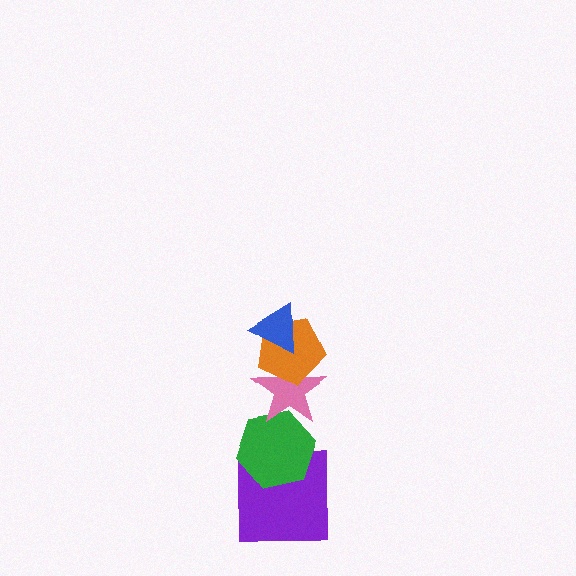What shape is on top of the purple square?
The green hexagon is on top of the purple square.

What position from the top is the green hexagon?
The green hexagon is 4th from the top.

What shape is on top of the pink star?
The orange pentagon is on top of the pink star.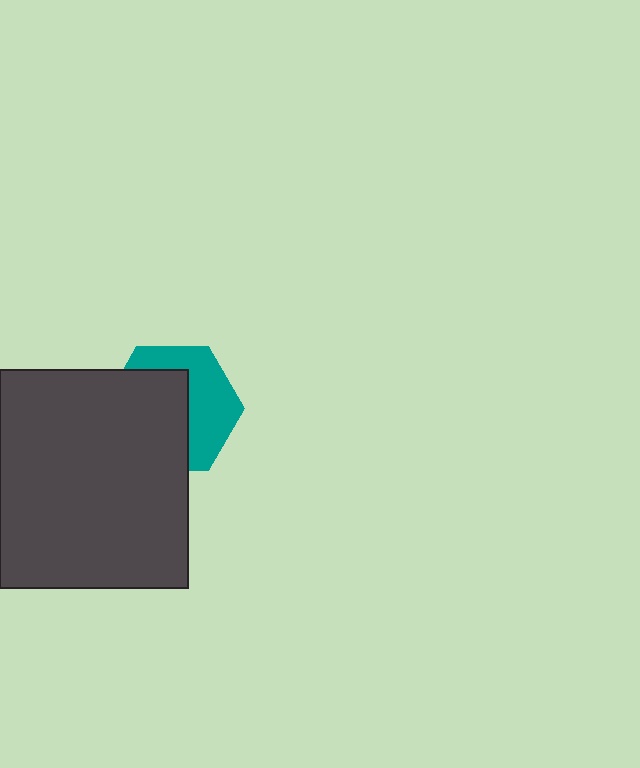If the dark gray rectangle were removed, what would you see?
You would see the complete teal hexagon.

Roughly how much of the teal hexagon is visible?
About half of it is visible (roughly 45%).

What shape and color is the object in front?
The object in front is a dark gray rectangle.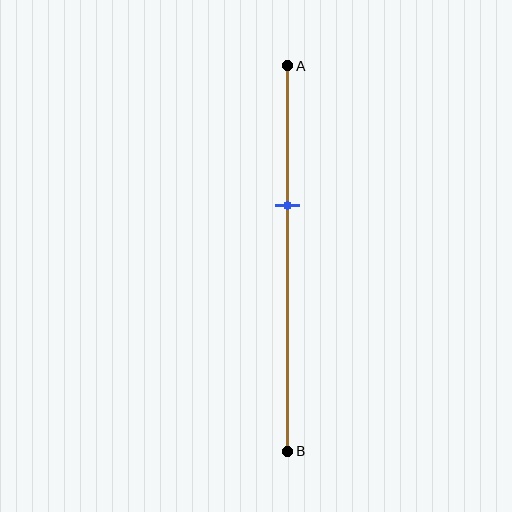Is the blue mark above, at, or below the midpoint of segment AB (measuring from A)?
The blue mark is above the midpoint of segment AB.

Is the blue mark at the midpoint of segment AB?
No, the mark is at about 35% from A, not at the 50% midpoint.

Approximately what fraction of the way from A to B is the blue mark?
The blue mark is approximately 35% of the way from A to B.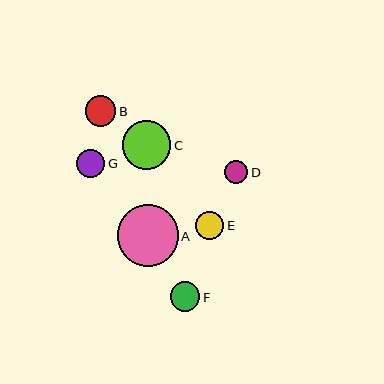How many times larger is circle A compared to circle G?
Circle A is approximately 2.2 times the size of circle G.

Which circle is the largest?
Circle A is the largest with a size of approximately 61 pixels.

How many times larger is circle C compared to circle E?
Circle C is approximately 1.7 times the size of circle E.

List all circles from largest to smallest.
From largest to smallest: A, C, B, F, G, E, D.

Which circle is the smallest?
Circle D is the smallest with a size of approximately 23 pixels.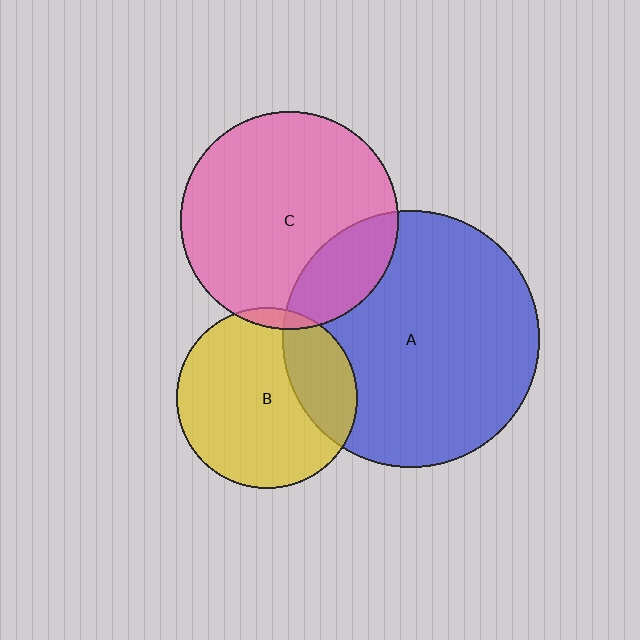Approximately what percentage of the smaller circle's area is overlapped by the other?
Approximately 5%.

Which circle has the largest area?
Circle A (blue).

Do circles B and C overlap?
Yes.